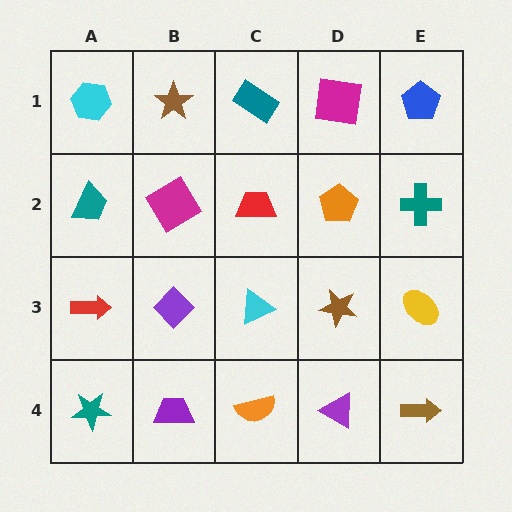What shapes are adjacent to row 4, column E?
A yellow ellipse (row 3, column E), a purple triangle (row 4, column D).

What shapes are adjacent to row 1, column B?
A magenta diamond (row 2, column B), a cyan hexagon (row 1, column A), a teal rectangle (row 1, column C).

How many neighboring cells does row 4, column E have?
2.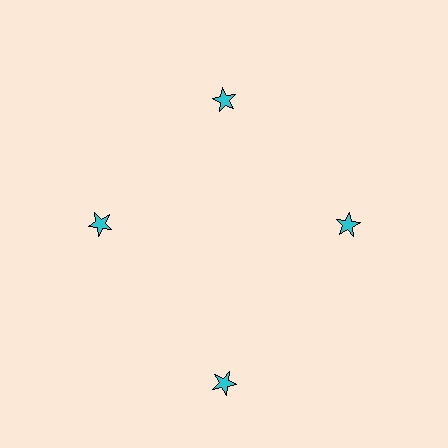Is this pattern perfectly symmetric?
No. The 4 cyan stars are arranged in a ring, but one element near the 6 o'clock position is pushed outward from the center, breaking the 4-fold rotational symmetry.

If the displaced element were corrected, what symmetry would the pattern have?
It would have 4-fold rotational symmetry — the pattern would map onto itself every 90 degrees.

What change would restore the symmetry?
The symmetry would be restored by moving it inward, back onto the ring so that all 4 stars sit at equal angles and equal distance from the center.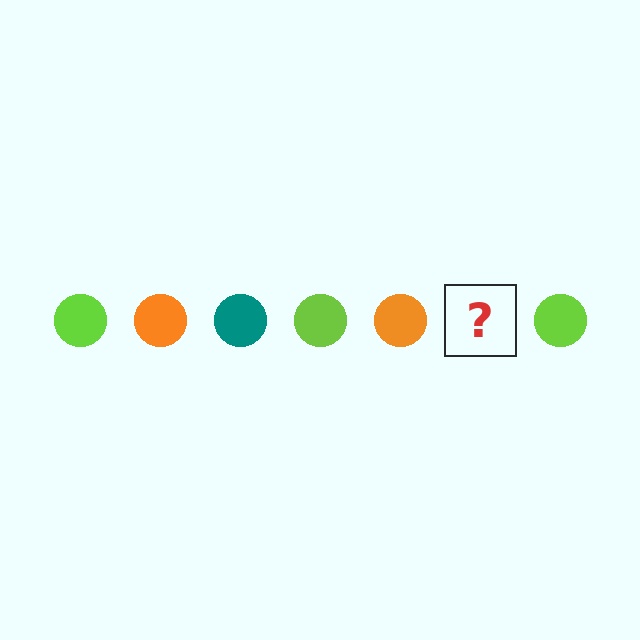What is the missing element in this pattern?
The missing element is a teal circle.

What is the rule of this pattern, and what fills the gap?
The rule is that the pattern cycles through lime, orange, teal circles. The gap should be filled with a teal circle.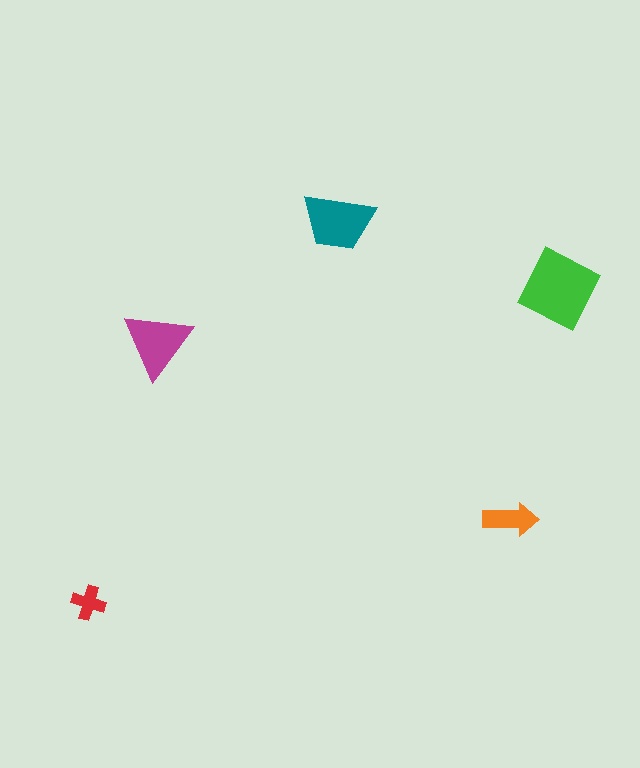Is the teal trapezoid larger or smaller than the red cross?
Larger.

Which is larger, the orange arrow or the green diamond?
The green diamond.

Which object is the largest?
The green diamond.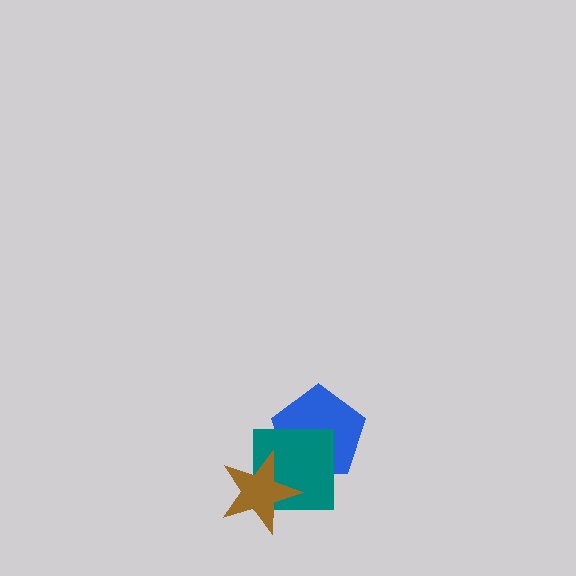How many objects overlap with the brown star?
2 objects overlap with the brown star.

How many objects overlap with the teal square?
2 objects overlap with the teal square.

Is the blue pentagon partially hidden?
Yes, it is partially covered by another shape.